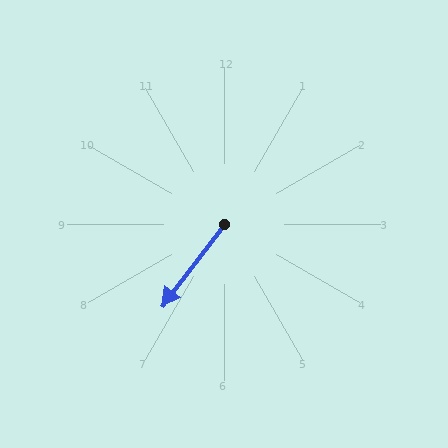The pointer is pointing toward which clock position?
Roughly 7 o'clock.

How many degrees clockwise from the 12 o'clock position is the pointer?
Approximately 217 degrees.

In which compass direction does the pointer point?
Southwest.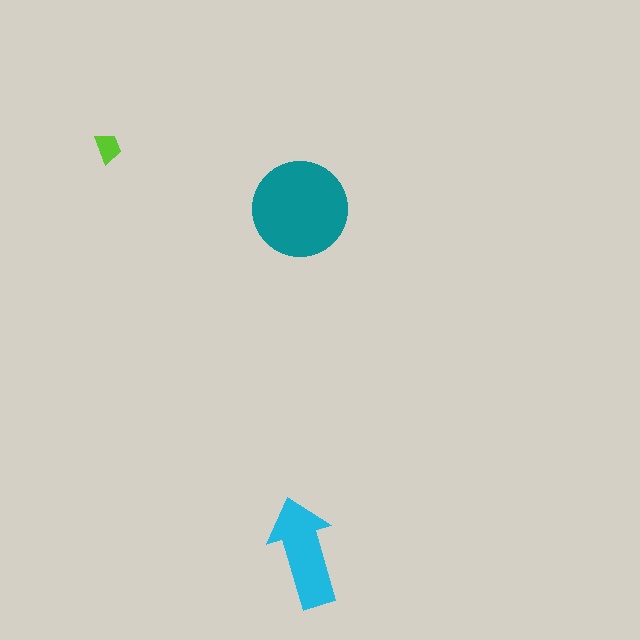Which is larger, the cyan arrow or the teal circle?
The teal circle.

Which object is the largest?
The teal circle.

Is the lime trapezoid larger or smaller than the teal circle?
Smaller.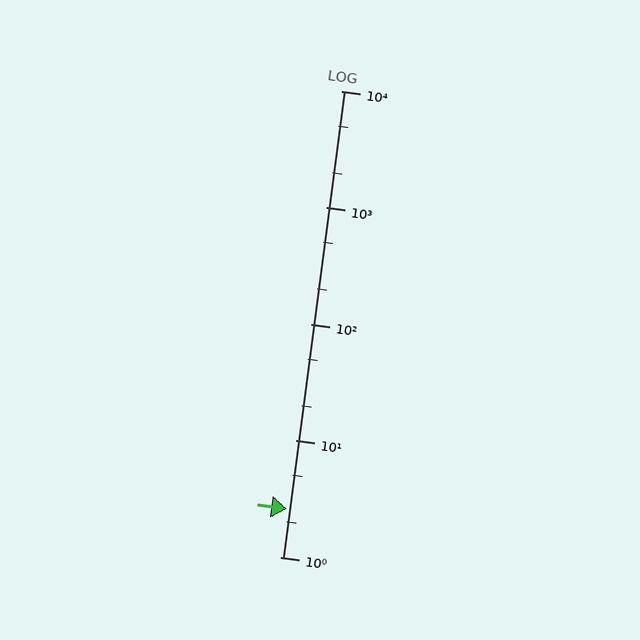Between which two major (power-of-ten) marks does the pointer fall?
The pointer is between 1 and 10.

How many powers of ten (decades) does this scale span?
The scale spans 4 decades, from 1 to 10000.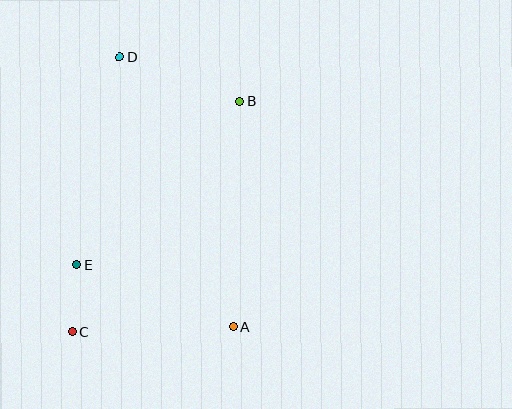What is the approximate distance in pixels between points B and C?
The distance between B and C is approximately 284 pixels.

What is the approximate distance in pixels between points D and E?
The distance between D and E is approximately 212 pixels.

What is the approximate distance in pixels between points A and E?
The distance between A and E is approximately 168 pixels.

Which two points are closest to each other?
Points C and E are closest to each other.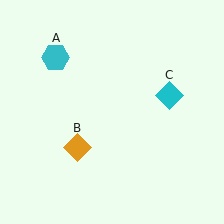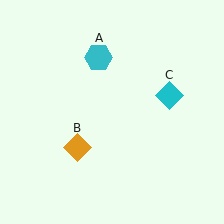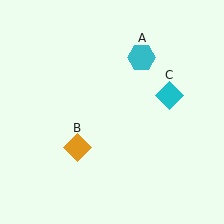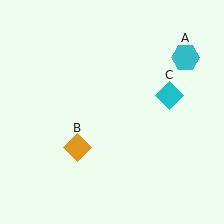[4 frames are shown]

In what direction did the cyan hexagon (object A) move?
The cyan hexagon (object A) moved right.